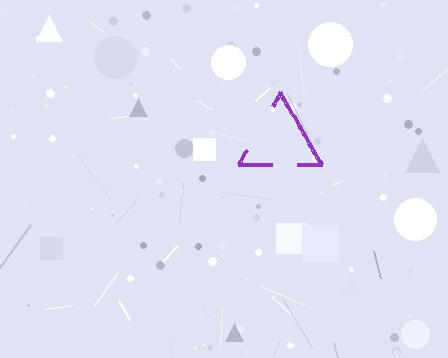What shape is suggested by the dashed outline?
The dashed outline suggests a triangle.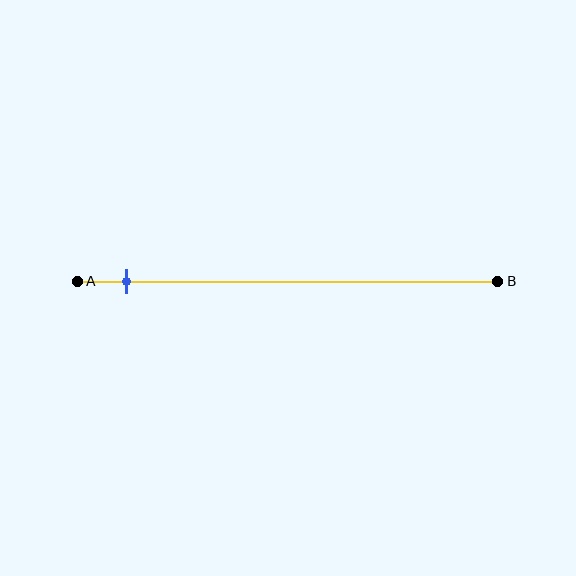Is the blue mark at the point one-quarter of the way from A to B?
No, the mark is at about 10% from A, not at the 25% one-quarter point.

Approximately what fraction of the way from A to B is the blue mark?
The blue mark is approximately 10% of the way from A to B.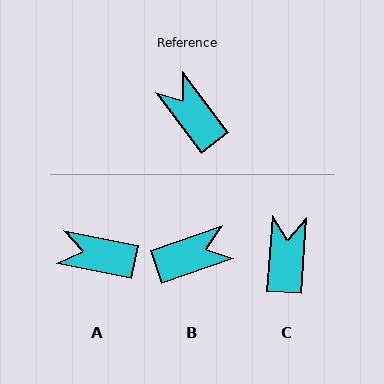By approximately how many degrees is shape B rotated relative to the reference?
Approximately 109 degrees clockwise.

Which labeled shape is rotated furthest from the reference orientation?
B, about 109 degrees away.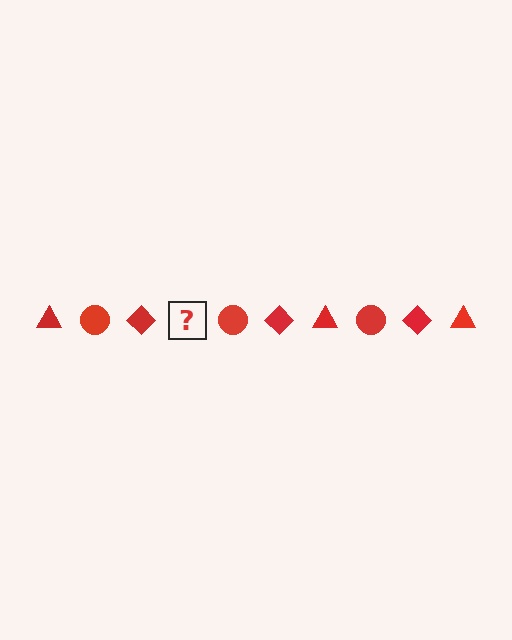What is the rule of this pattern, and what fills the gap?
The rule is that the pattern cycles through triangle, circle, diamond shapes in red. The gap should be filled with a red triangle.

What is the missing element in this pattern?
The missing element is a red triangle.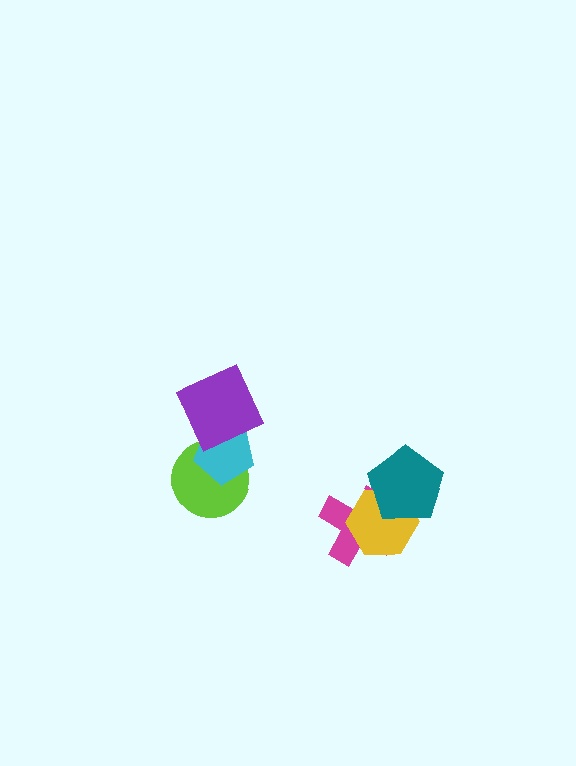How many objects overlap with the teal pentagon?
2 objects overlap with the teal pentagon.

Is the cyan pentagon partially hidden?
Yes, it is partially covered by another shape.